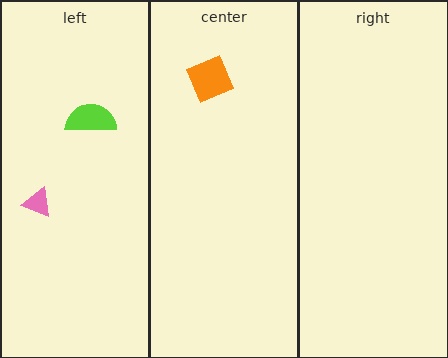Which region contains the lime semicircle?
The left region.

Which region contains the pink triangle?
The left region.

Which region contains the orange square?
The center region.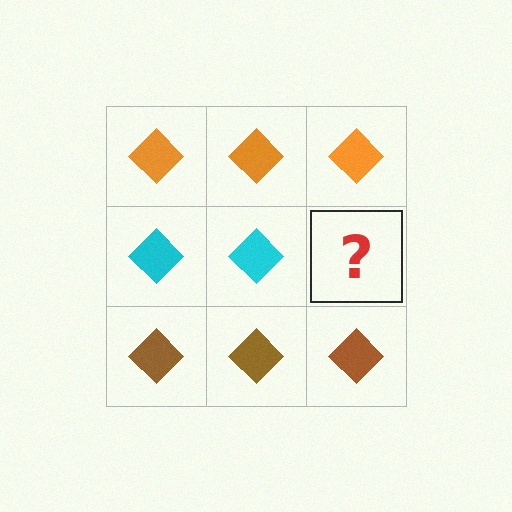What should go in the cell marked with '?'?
The missing cell should contain a cyan diamond.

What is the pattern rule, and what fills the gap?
The rule is that each row has a consistent color. The gap should be filled with a cyan diamond.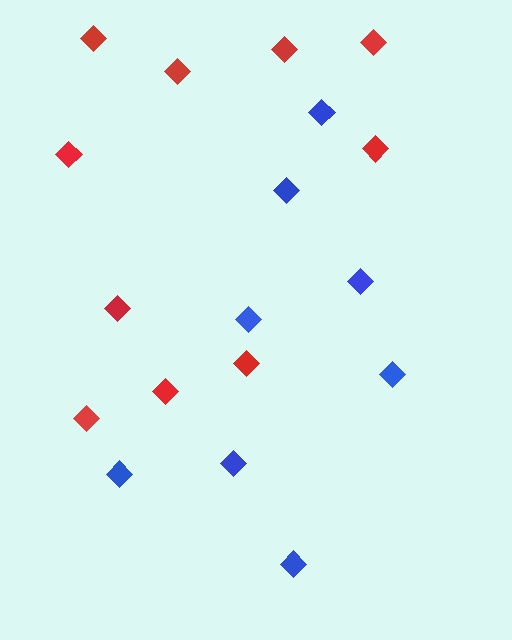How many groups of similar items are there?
There are 2 groups: one group of blue diamonds (8) and one group of red diamonds (10).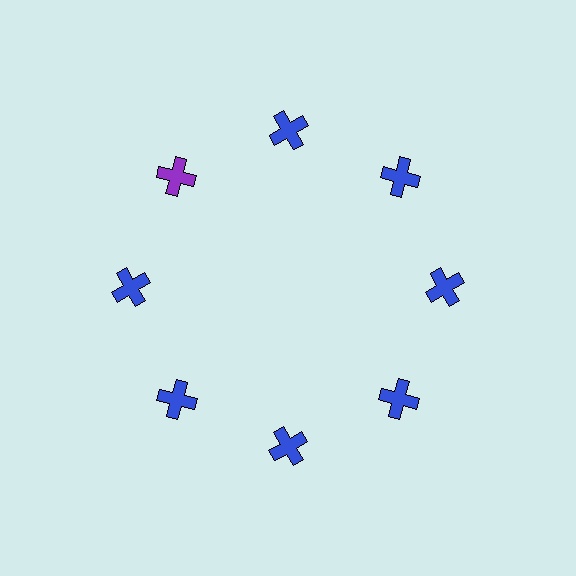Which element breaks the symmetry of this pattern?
The purple cross at roughly the 10 o'clock position breaks the symmetry. All other shapes are blue crosses.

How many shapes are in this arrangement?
There are 8 shapes arranged in a ring pattern.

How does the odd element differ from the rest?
It has a different color: purple instead of blue.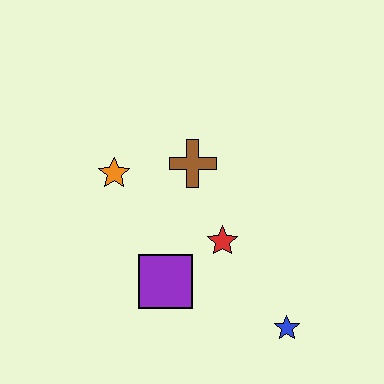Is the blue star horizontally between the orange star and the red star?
No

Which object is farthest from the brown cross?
The blue star is farthest from the brown cross.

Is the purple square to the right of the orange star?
Yes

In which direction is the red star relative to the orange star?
The red star is to the right of the orange star.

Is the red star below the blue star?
No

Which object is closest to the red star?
The purple square is closest to the red star.